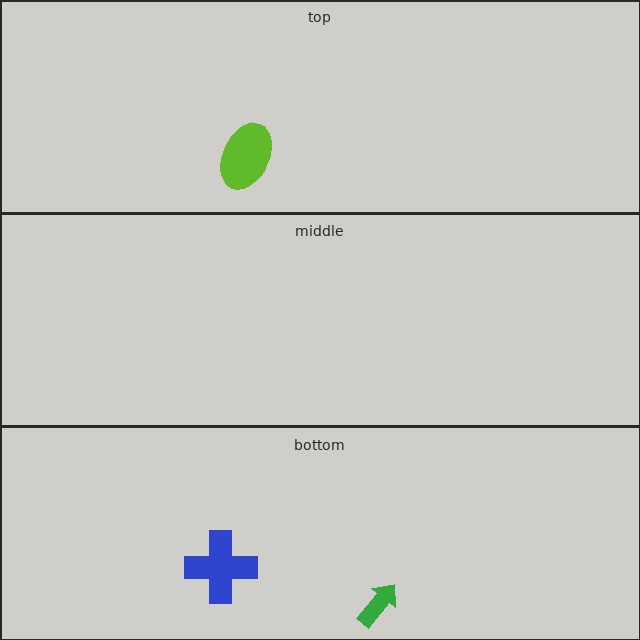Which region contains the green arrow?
The bottom region.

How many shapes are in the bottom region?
2.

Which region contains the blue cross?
The bottom region.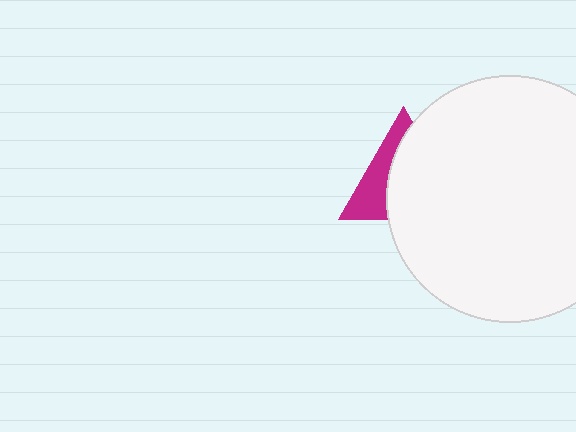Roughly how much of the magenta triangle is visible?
A small part of it is visible (roughly 37%).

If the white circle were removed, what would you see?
You would see the complete magenta triangle.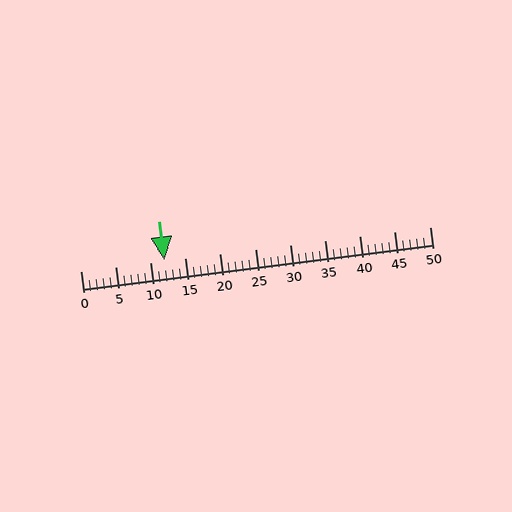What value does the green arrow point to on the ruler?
The green arrow points to approximately 12.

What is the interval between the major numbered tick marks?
The major tick marks are spaced 5 units apart.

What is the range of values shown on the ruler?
The ruler shows values from 0 to 50.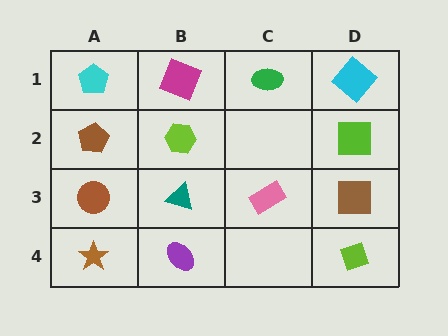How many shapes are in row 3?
4 shapes.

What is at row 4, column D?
A lime diamond.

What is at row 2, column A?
A brown pentagon.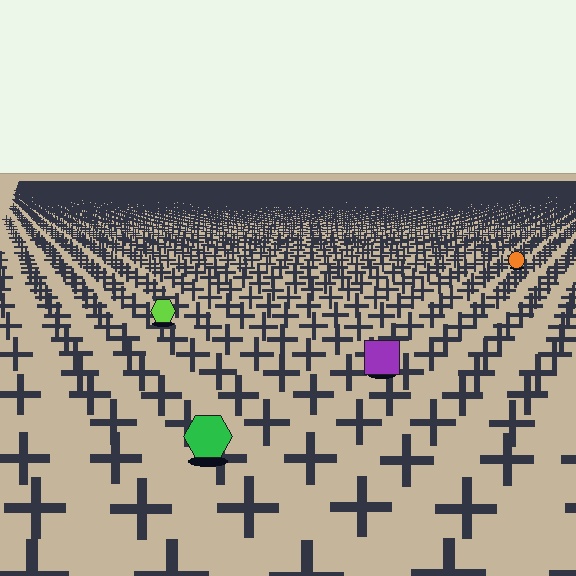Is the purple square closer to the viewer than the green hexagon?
No. The green hexagon is closer — you can tell from the texture gradient: the ground texture is coarser near it.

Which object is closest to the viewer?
The green hexagon is closest. The texture marks near it are larger and more spread out.